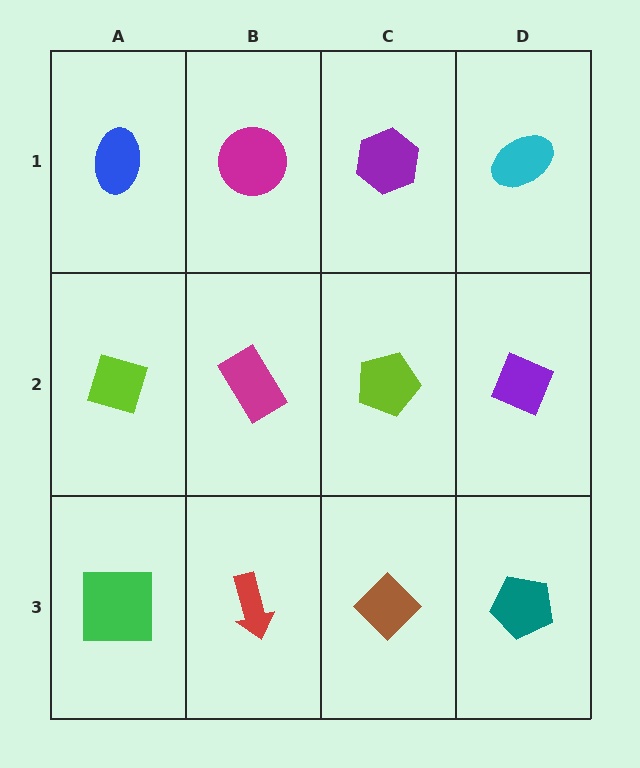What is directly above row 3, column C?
A lime pentagon.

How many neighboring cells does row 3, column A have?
2.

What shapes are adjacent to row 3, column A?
A lime diamond (row 2, column A), a red arrow (row 3, column B).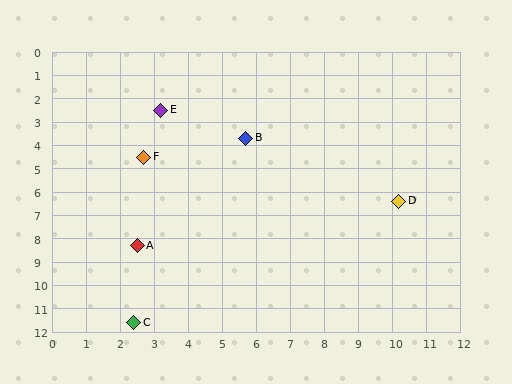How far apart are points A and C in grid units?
Points A and C are about 3.3 grid units apart.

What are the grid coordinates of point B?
Point B is at approximately (5.7, 3.7).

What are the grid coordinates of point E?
Point E is at approximately (3.2, 2.5).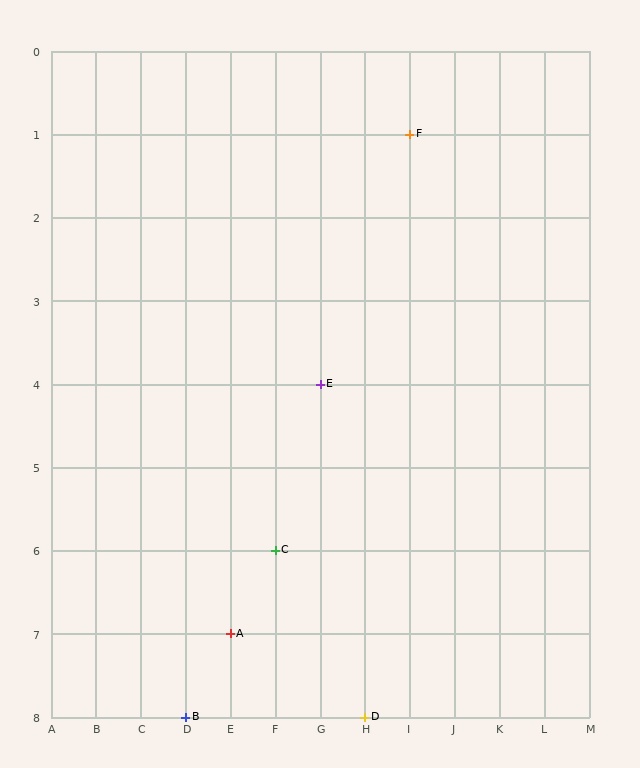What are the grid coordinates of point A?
Point A is at grid coordinates (E, 7).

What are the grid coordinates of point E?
Point E is at grid coordinates (G, 4).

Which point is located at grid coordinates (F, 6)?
Point C is at (F, 6).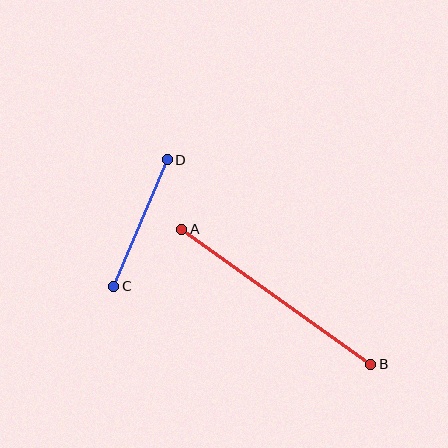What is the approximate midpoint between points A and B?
The midpoint is at approximately (276, 297) pixels.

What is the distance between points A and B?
The distance is approximately 232 pixels.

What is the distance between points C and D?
The distance is approximately 138 pixels.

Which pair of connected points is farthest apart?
Points A and B are farthest apart.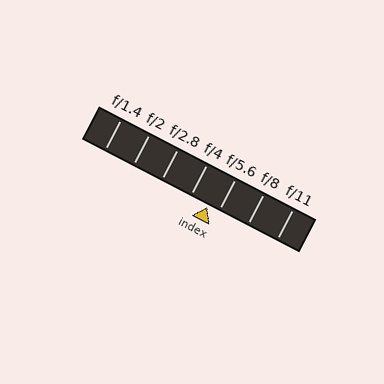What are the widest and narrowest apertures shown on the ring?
The widest aperture shown is f/1.4 and the narrowest is f/11.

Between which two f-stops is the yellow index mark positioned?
The index mark is between f/4 and f/5.6.